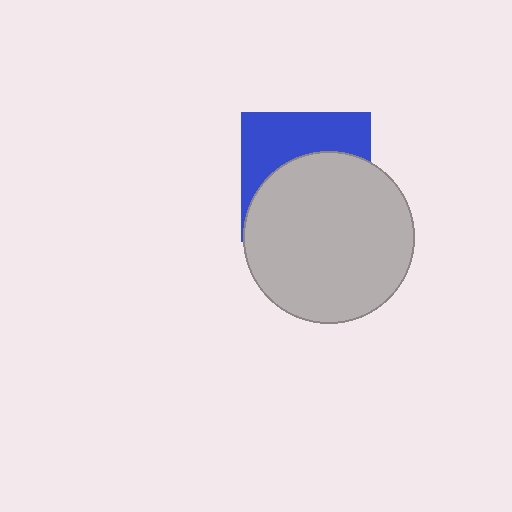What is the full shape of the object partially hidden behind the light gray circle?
The partially hidden object is a blue square.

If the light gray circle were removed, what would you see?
You would see the complete blue square.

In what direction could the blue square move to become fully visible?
The blue square could move up. That would shift it out from behind the light gray circle entirely.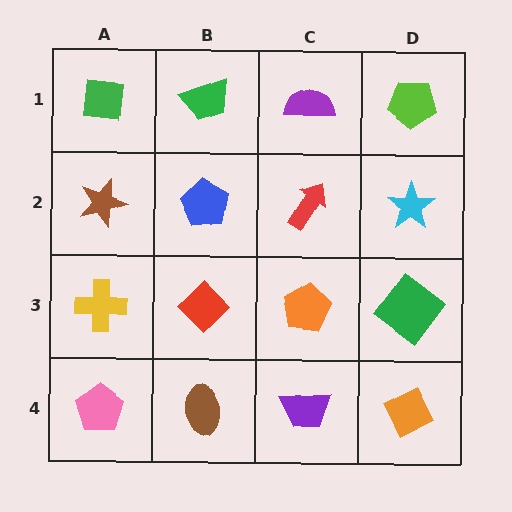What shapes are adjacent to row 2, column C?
A purple semicircle (row 1, column C), an orange pentagon (row 3, column C), a blue pentagon (row 2, column B), a cyan star (row 2, column D).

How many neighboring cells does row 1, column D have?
2.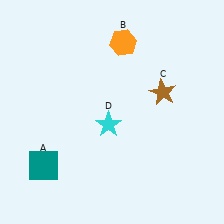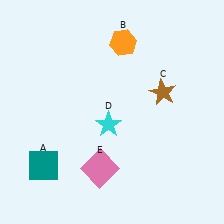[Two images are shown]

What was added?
A pink square (E) was added in Image 2.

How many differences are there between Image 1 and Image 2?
There is 1 difference between the two images.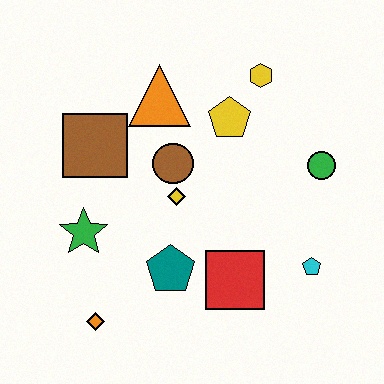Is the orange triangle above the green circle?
Yes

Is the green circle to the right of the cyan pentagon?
Yes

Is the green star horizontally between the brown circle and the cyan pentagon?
No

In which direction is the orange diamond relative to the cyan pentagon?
The orange diamond is to the left of the cyan pentagon.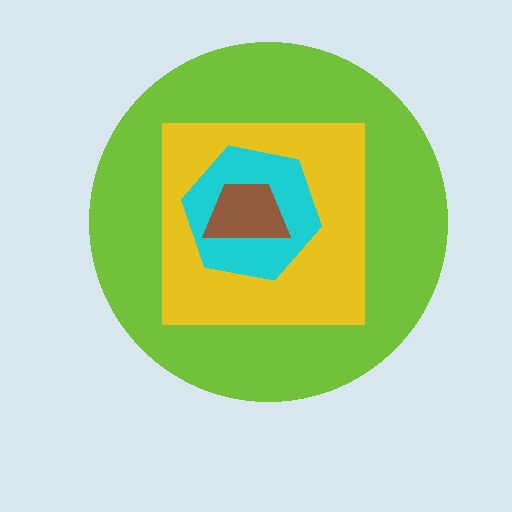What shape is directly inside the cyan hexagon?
The brown trapezoid.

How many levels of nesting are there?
4.